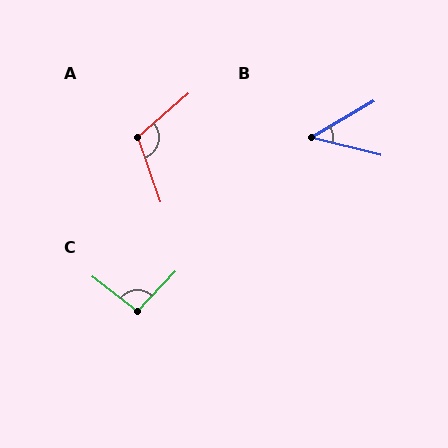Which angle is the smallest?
B, at approximately 45 degrees.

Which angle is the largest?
A, at approximately 112 degrees.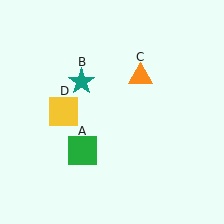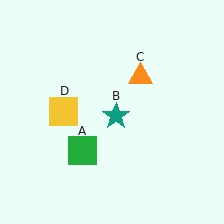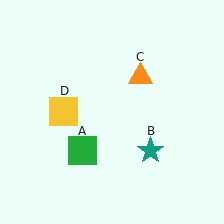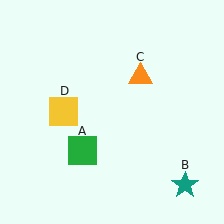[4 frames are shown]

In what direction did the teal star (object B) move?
The teal star (object B) moved down and to the right.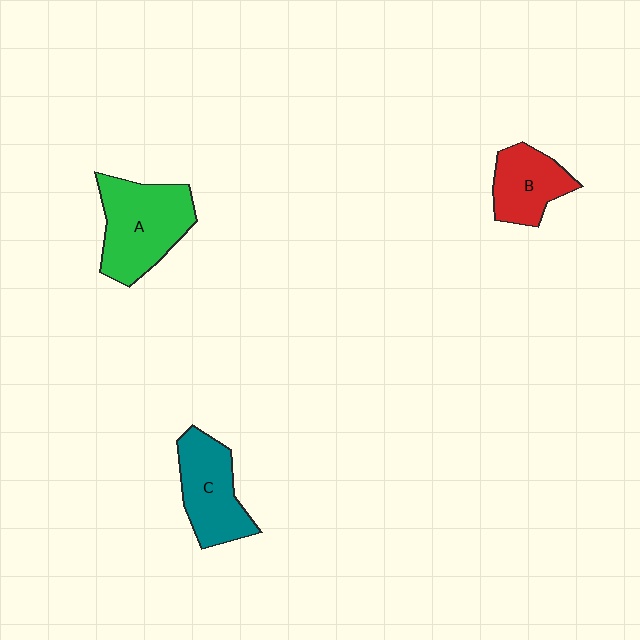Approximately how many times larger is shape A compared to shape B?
Approximately 1.6 times.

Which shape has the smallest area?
Shape B (red).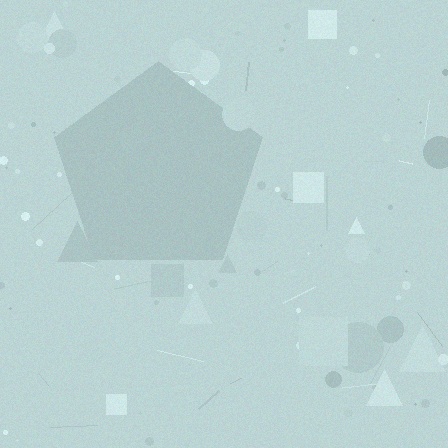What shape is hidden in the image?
A pentagon is hidden in the image.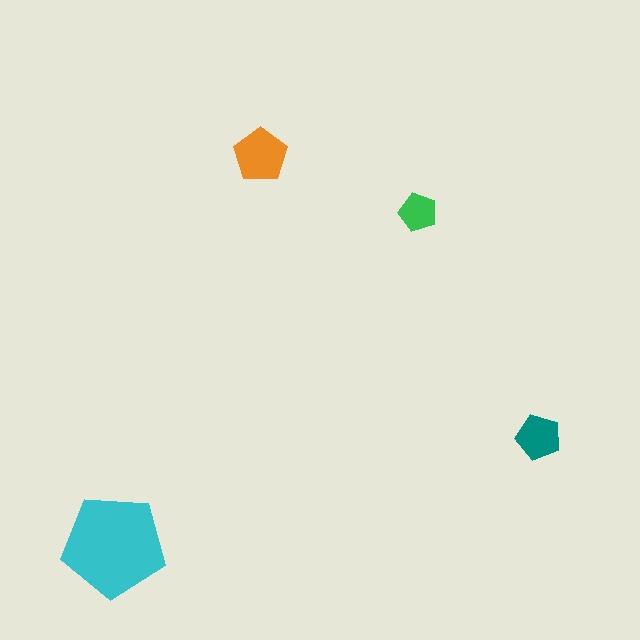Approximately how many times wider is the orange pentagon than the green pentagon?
About 1.5 times wider.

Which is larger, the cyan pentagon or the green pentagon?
The cyan one.